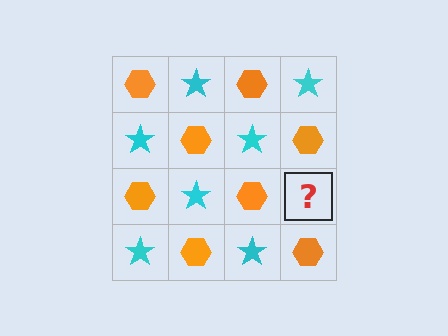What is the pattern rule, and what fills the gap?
The rule is that it alternates orange hexagon and cyan star in a checkerboard pattern. The gap should be filled with a cyan star.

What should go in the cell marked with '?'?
The missing cell should contain a cyan star.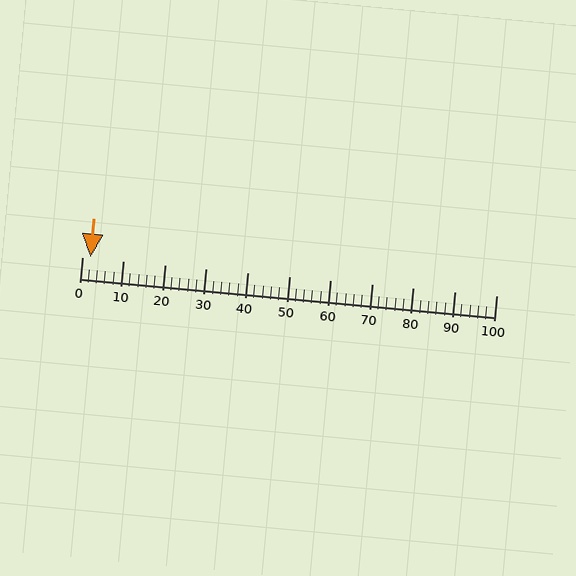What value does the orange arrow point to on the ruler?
The orange arrow points to approximately 2.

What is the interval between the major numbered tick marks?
The major tick marks are spaced 10 units apart.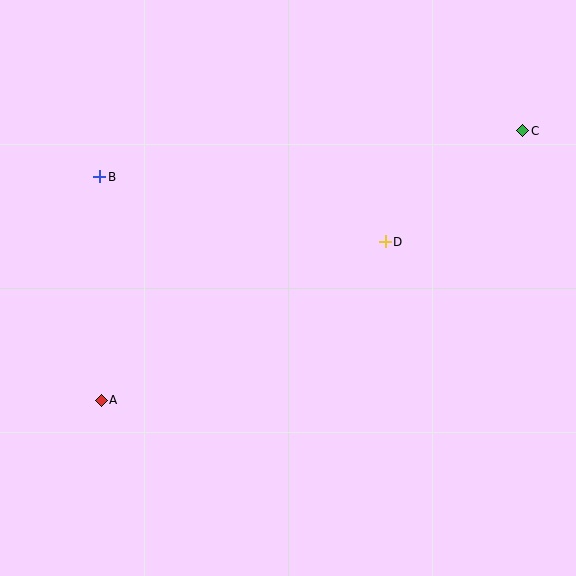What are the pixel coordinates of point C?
Point C is at (523, 131).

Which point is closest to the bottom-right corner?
Point D is closest to the bottom-right corner.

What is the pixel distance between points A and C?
The distance between A and C is 500 pixels.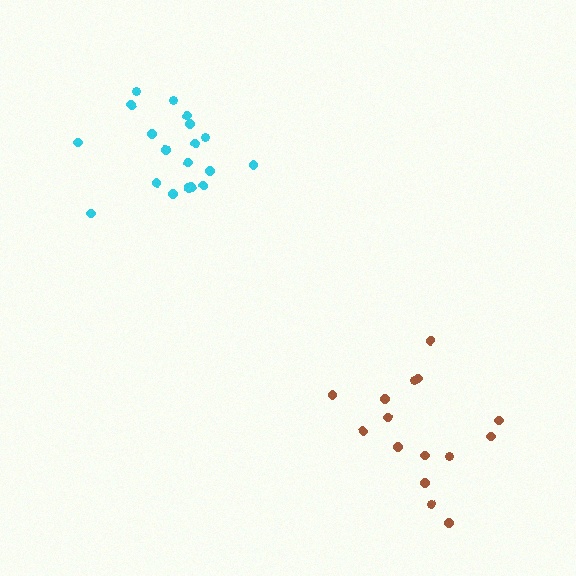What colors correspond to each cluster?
The clusters are colored: brown, cyan.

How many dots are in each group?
Group 1: 15 dots, Group 2: 20 dots (35 total).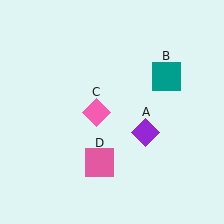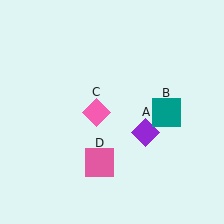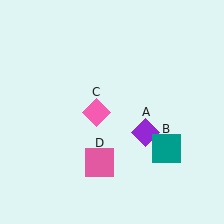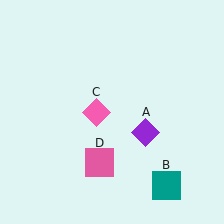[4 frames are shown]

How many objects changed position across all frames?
1 object changed position: teal square (object B).